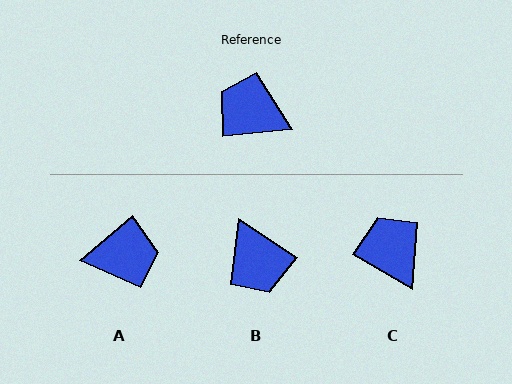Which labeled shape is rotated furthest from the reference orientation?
A, about 146 degrees away.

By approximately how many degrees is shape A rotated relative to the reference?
Approximately 146 degrees clockwise.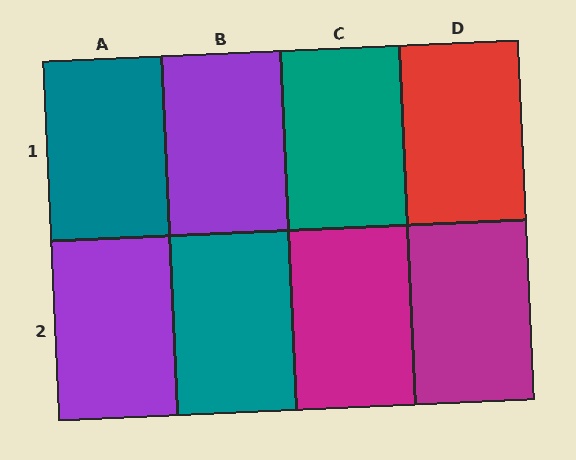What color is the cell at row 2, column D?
Magenta.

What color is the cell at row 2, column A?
Purple.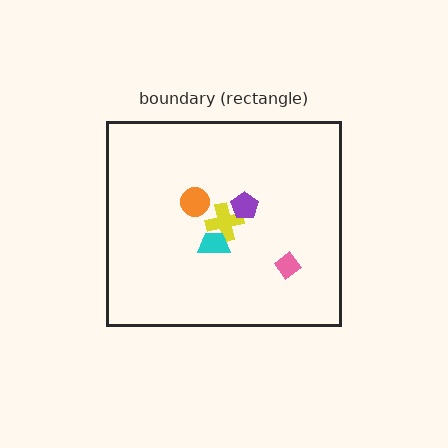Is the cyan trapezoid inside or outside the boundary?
Inside.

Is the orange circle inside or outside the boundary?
Inside.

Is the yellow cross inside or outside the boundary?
Inside.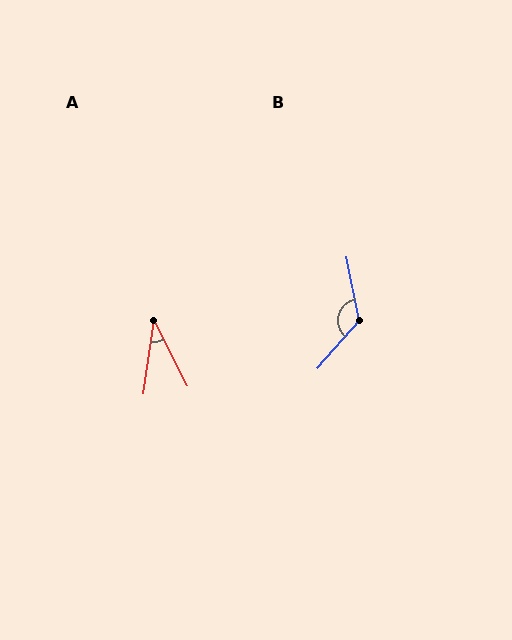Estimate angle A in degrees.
Approximately 35 degrees.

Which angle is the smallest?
A, at approximately 35 degrees.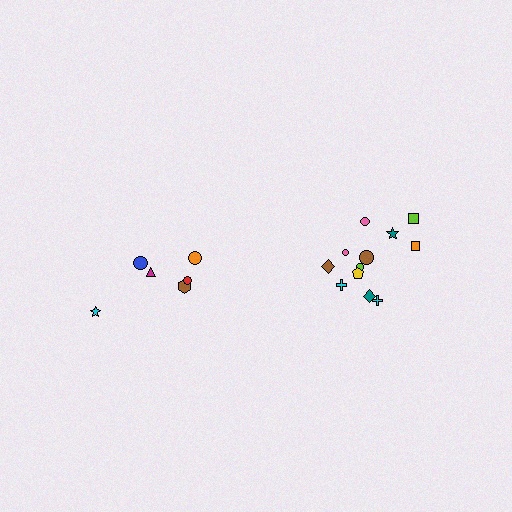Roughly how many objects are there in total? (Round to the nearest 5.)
Roughly 20 objects in total.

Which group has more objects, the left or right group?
The right group.